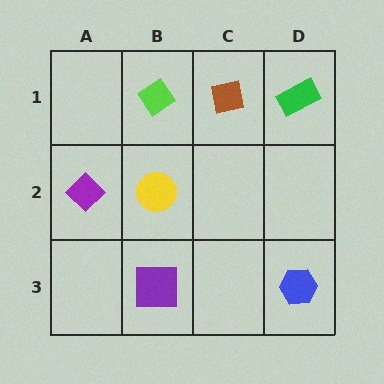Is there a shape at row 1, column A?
No, that cell is empty.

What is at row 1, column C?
A brown square.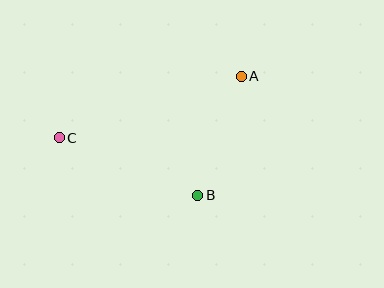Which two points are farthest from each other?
Points A and C are farthest from each other.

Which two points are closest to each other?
Points A and B are closest to each other.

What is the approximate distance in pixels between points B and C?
The distance between B and C is approximately 150 pixels.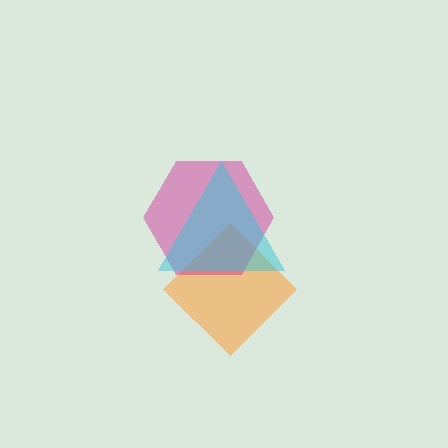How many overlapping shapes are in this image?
There are 3 overlapping shapes in the image.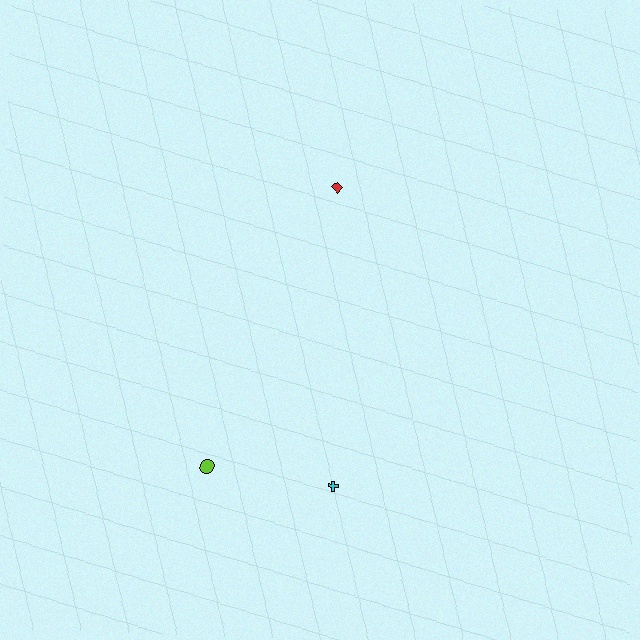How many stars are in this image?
There are no stars.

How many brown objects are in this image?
There are no brown objects.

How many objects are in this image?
There are 3 objects.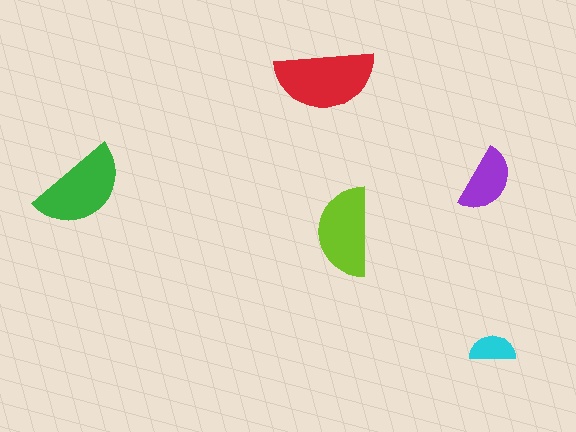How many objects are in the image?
There are 5 objects in the image.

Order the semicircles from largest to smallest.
the red one, the green one, the lime one, the purple one, the cyan one.